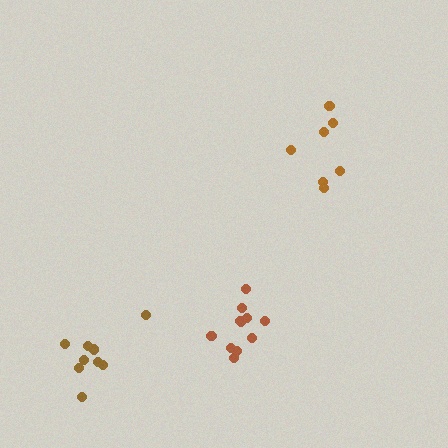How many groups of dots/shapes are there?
There are 3 groups.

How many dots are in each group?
Group 1: 11 dots, Group 2: 7 dots, Group 3: 9 dots (27 total).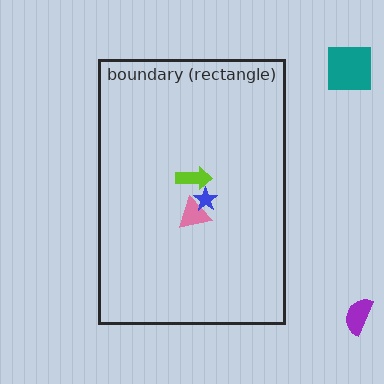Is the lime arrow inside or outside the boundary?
Inside.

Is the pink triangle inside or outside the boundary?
Inside.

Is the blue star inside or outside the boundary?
Inside.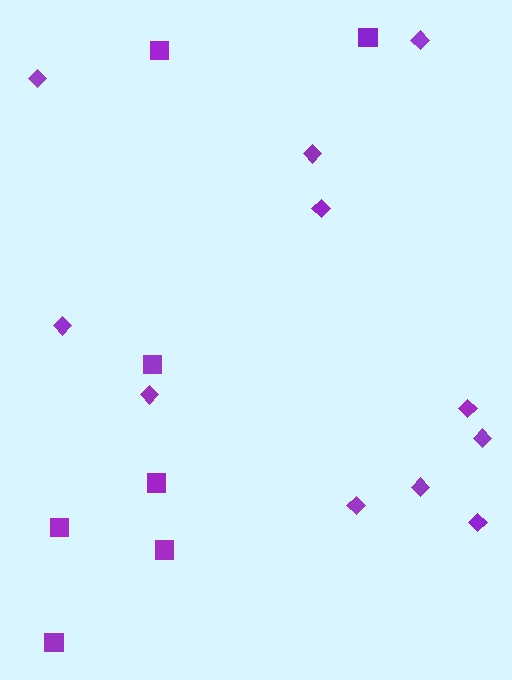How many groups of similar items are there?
There are 2 groups: one group of diamonds (11) and one group of squares (7).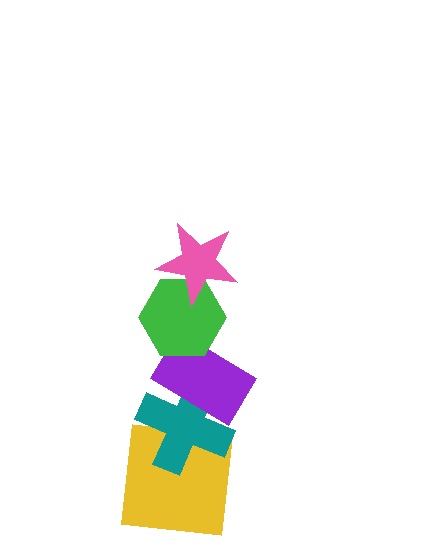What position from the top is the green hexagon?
The green hexagon is 2nd from the top.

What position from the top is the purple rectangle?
The purple rectangle is 3rd from the top.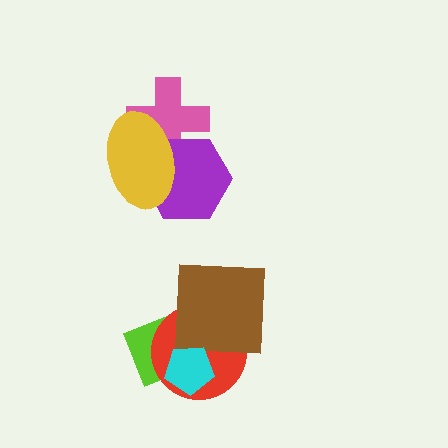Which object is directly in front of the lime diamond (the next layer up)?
The red circle is directly in front of the lime diamond.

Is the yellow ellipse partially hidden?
No, no other shape covers it.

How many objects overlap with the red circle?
3 objects overlap with the red circle.